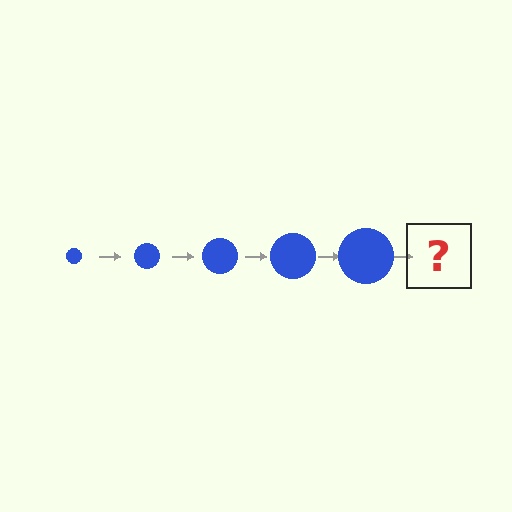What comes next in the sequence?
The next element should be a blue circle, larger than the previous one.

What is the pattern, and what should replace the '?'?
The pattern is that the circle gets progressively larger each step. The '?' should be a blue circle, larger than the previous one.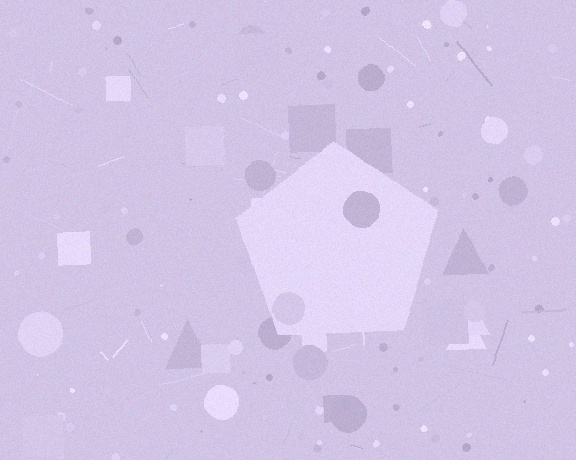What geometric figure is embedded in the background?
A pentagon is embedded in the background.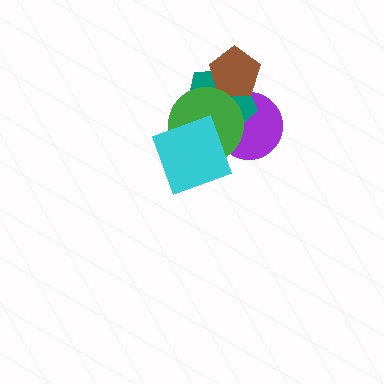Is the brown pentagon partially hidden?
No, no other shape covers it.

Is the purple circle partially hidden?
Yes, it is partially covered by another shape.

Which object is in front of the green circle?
The cyan diamond is in front of the green circle.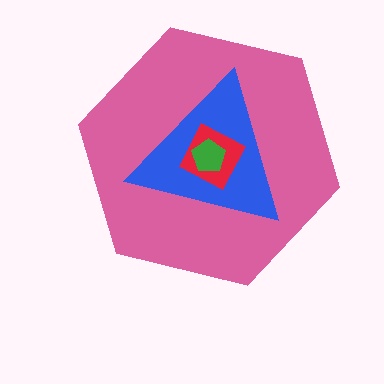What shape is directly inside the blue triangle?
The red diamond.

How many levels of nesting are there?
4.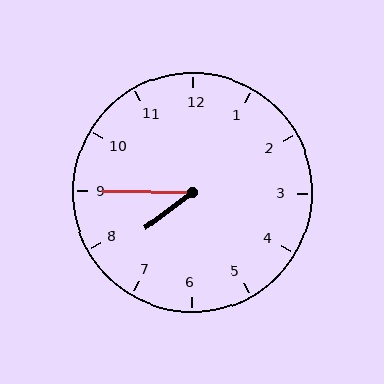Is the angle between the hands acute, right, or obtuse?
It is acute.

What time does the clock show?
7:45.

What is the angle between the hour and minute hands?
Approximately 38 degrees.